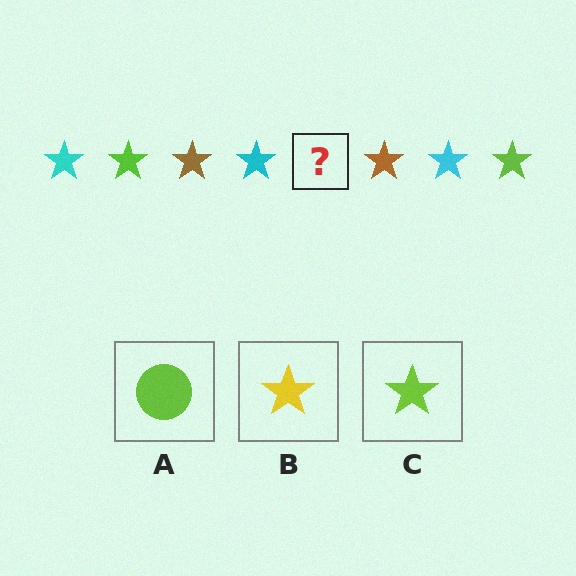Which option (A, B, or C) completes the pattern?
C.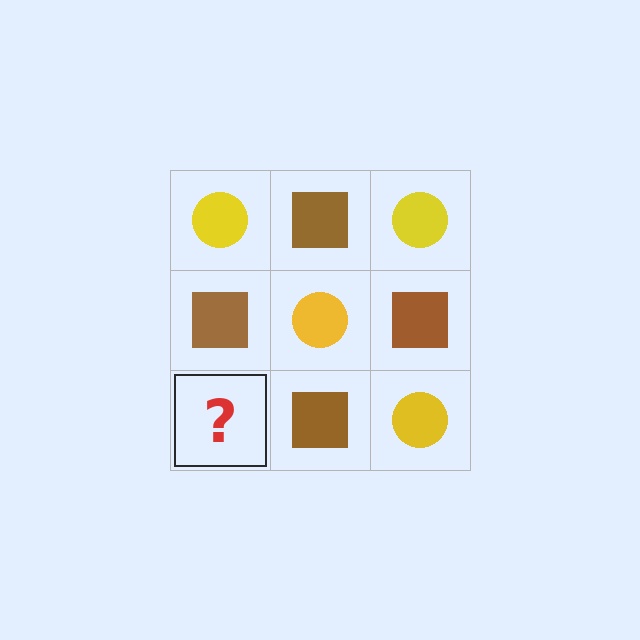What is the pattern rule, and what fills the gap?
The rule is that it alternates yellow circle and brown square in a checkerboard pattern. The gap should be filled with a yellow circle.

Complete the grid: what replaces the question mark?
The question mark should be replaced with a yellow circle.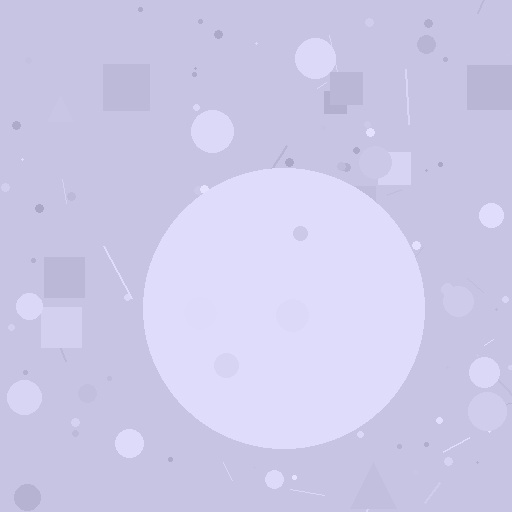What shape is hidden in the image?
A circle is hidden in the image.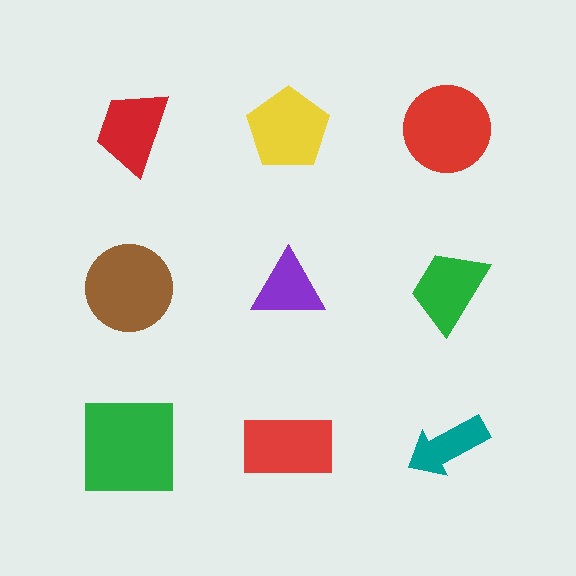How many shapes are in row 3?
3 shapes.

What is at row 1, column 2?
A yellow pentagon.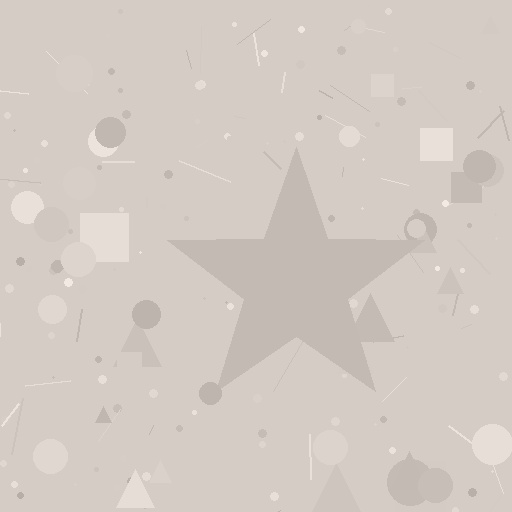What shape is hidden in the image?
A star is hidden in the image.